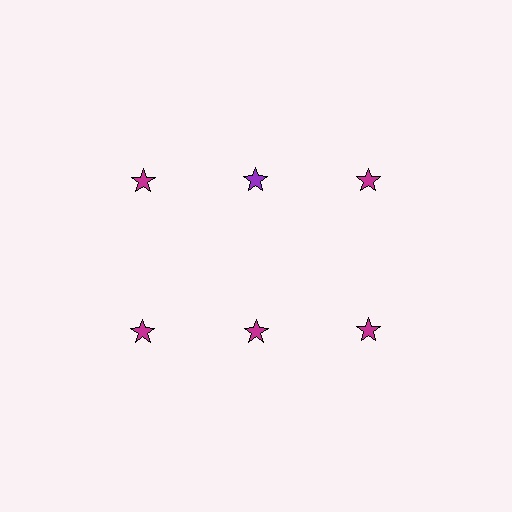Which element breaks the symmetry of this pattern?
The purple star in the top row, second from left column breaks the symmetry. All other shapes are magenta stars.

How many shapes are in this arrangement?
There are 6 shapes arranged in a grid pattern.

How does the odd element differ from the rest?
It has a different color: purple instead of magenta.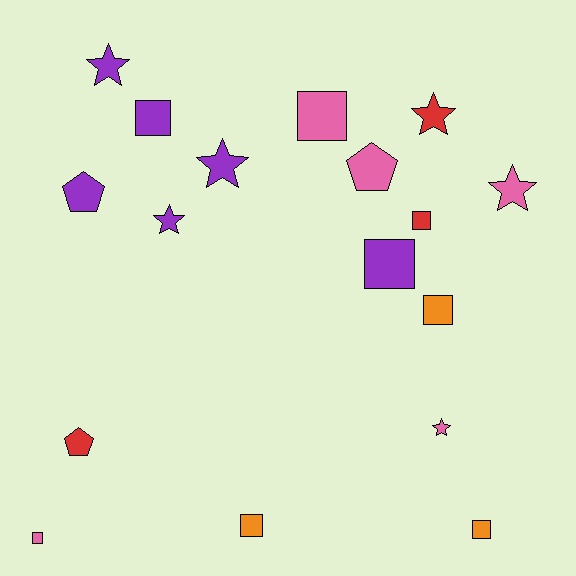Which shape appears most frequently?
Square, with 8 objects.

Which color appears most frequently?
Purple, with 6 objects.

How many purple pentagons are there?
There is 1 purple pentagon.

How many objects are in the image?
There are 17 objects.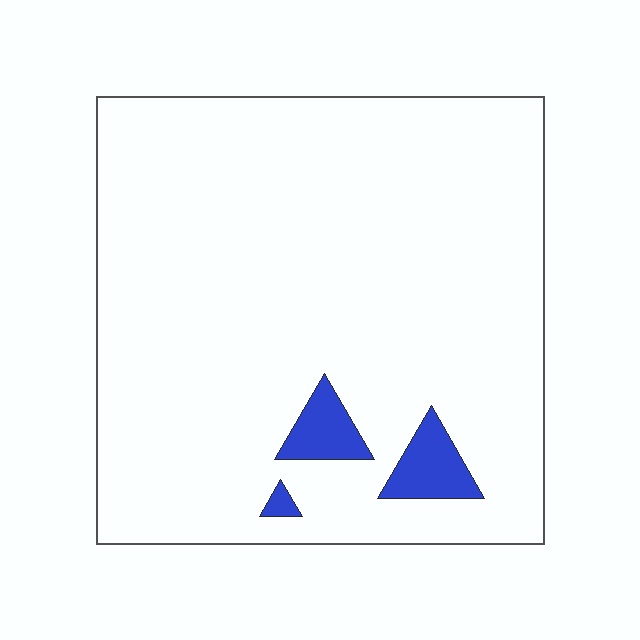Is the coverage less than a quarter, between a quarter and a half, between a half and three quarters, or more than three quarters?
Less than a quarter.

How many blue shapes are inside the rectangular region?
3.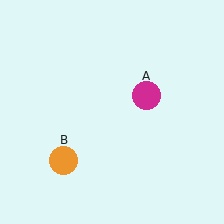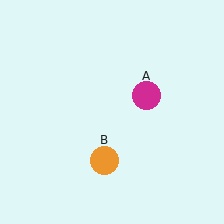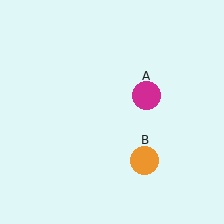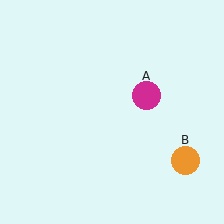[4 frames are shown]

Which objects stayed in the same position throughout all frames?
Magenta circle (object A) remained stationary.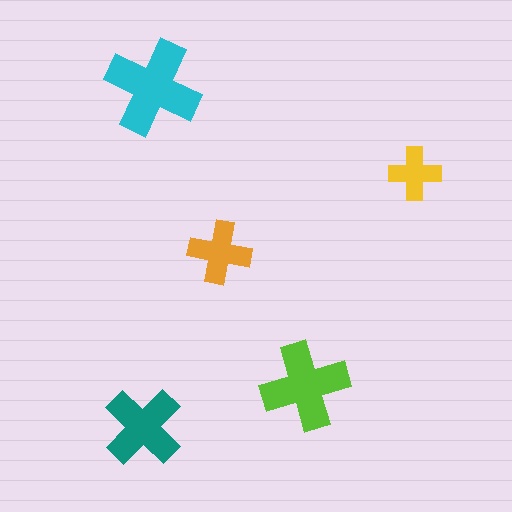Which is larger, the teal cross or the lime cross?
The lime one.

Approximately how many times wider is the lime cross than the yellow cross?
About 1.5 times wider.